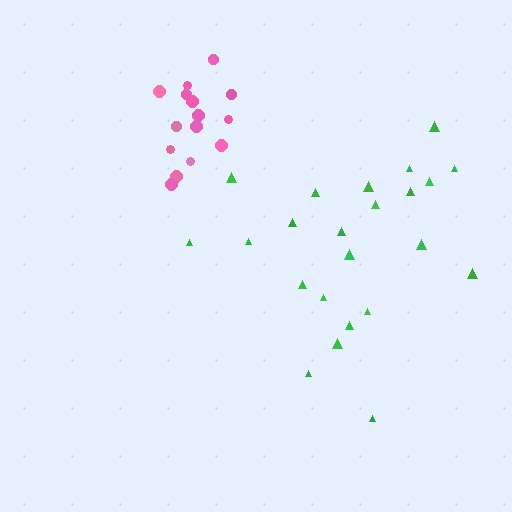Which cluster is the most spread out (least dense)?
Green.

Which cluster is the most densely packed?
Pink.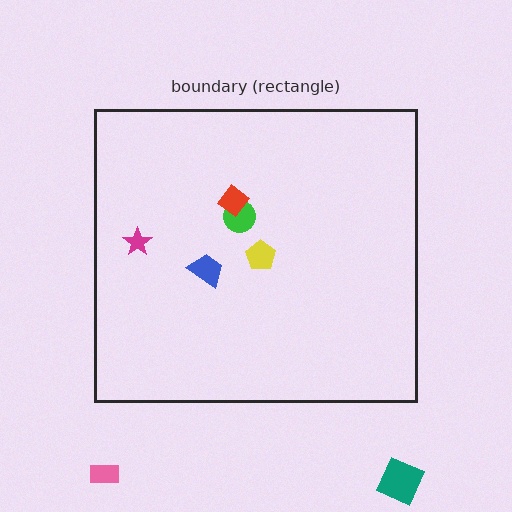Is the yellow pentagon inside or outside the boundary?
Inside.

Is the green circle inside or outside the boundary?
Inside.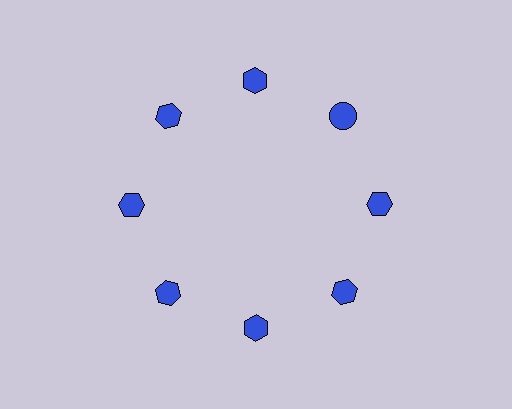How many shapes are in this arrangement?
There are 8 shapes arranged in a ring pattern.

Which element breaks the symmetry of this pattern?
The blue circle at roughly the 2 o'clock position breaks the symmetry. All other shapes are blue hexagons.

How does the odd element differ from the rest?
It has a different shape: circle instead of hexagon.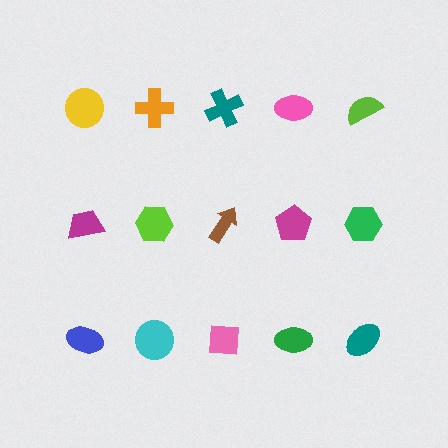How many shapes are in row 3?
5 shapes.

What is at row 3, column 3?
A pink square.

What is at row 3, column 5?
A teal ellipse.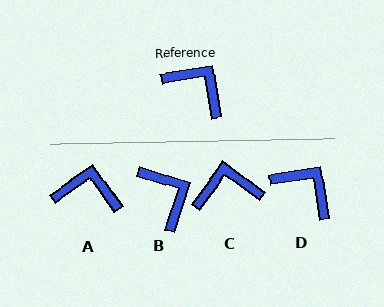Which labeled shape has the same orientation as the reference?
D.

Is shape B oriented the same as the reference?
No, it is off by about 27 degrees.